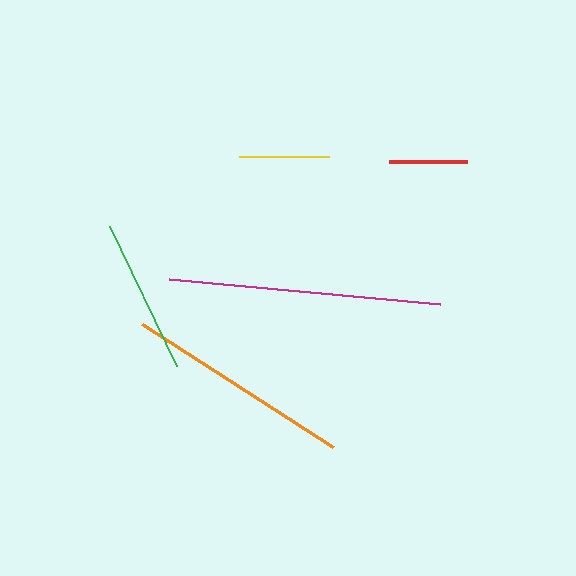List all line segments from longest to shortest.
From longest to shortest: magenta, orange, green, yellow, red.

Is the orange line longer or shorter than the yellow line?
The orange line is longer than the yellow line.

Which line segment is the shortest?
The red line is the shortest at approximately 78 pixels.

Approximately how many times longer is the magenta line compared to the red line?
The magenta line is approximately 3.5 times the length of the red line.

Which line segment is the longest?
The magenta line is the longest at approximately 272 pixels.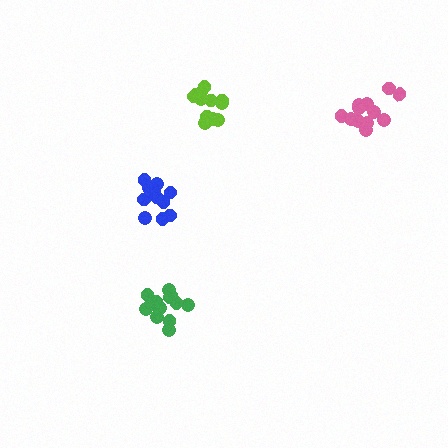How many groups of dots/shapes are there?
There are 4 groups.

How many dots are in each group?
Group 1: 11 dots, Group 2: 14 dots, Group 3: 12 dots, Group 4: 12 dots (49 total).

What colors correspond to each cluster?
The clusters are colored: blue, green, lime, pink.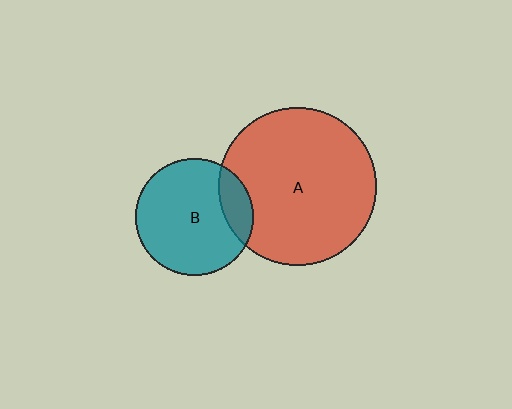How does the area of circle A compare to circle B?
Approximately 1.8 times.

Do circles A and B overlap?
Yes.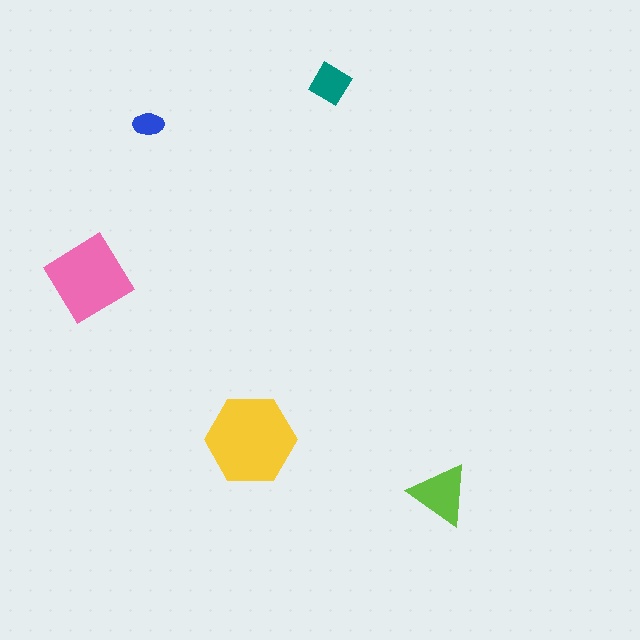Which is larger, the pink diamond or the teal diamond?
The pink diamond.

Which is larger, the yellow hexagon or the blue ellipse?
The yellow hexagon.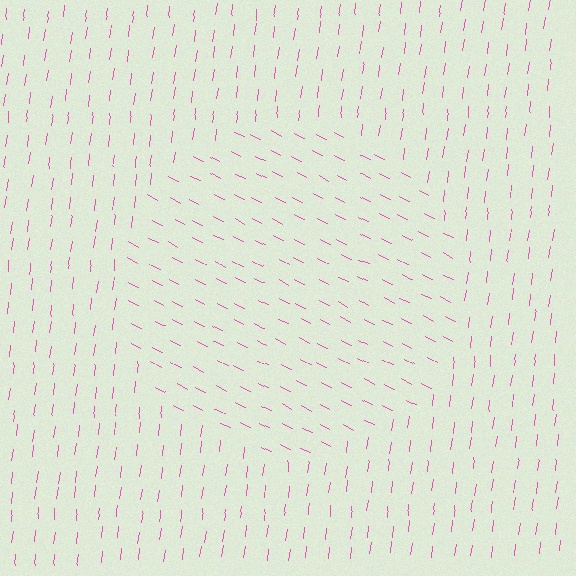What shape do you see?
I see a circle.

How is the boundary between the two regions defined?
The boundary is defined purely by a change in line orientation (approximately 71 degrees difference). All lines are the same color and thickness.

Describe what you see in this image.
The image is filled with small pink line segments. A circle region in the image has lines oriented differently from the surrounding lines, creating a visible texture boundary.